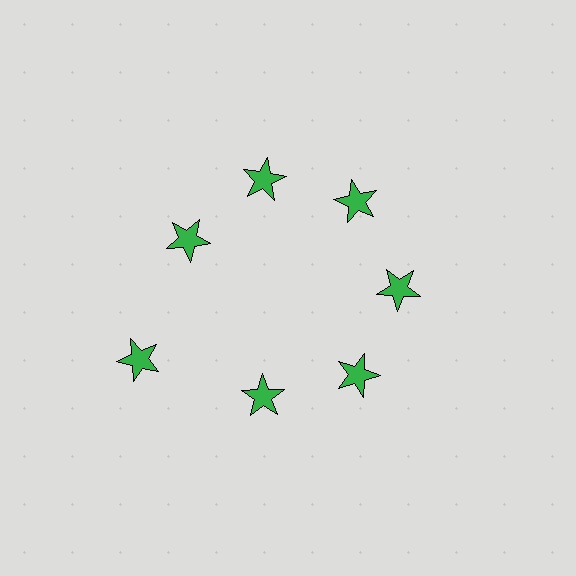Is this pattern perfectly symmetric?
No. The 7 green stars are arranged in a ring, but one element near the 8 o'clock position is pushed outward from the center, breaking the 7-fold rotational symmetry.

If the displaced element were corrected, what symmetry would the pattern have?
It would have 7-fold rotational symmetry — the pattern would map onto itself every 51 degrees.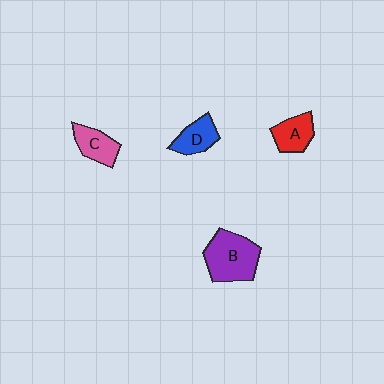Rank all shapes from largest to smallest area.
From largest to smallest: B (purple), C (pink), A (red), D (blue).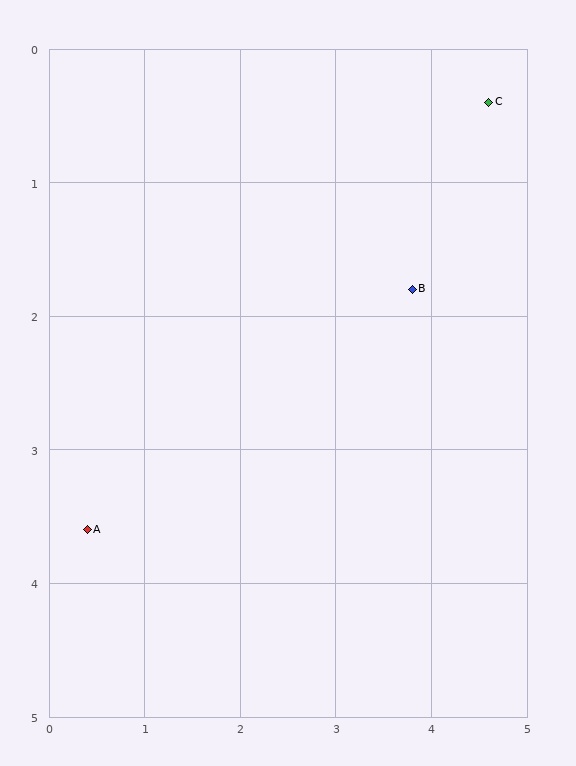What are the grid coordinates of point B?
Point B is at approximately (3.8, 1.8).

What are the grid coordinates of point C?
Point C is at approximately (4.6, 0.4).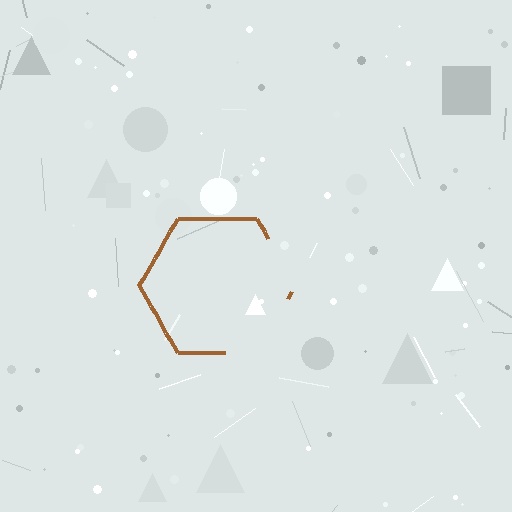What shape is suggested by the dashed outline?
The dashed outline suggests a hexagon.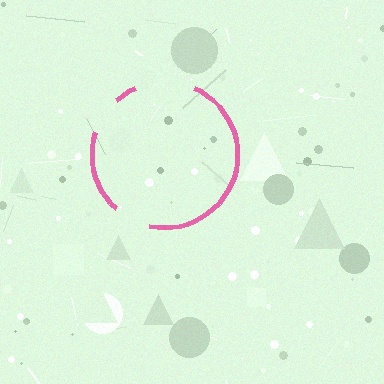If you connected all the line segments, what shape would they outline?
They would outline a circle.